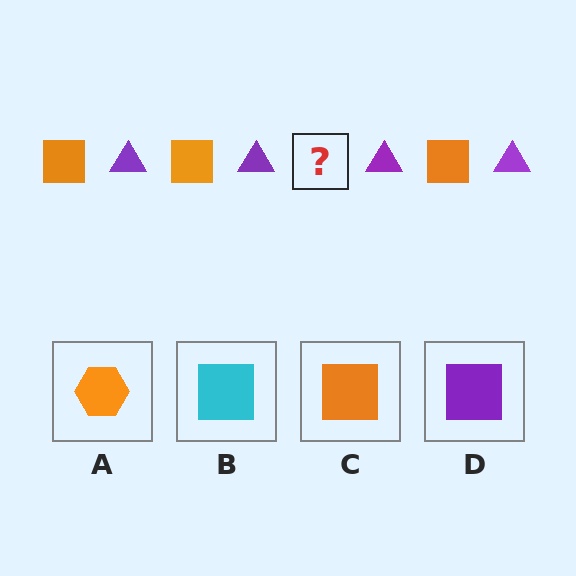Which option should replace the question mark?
Option C.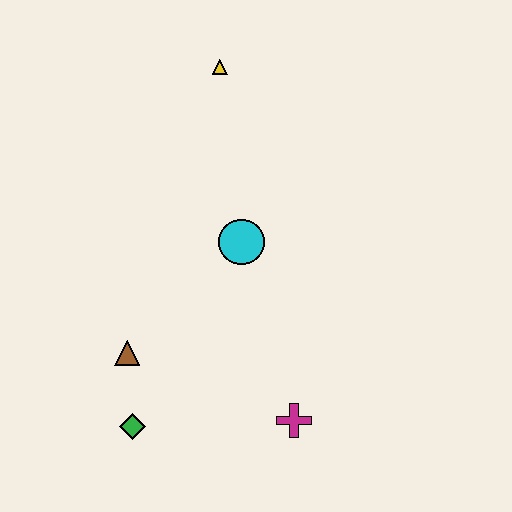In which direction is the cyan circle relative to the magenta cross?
The cyan circle is above the magenta cross.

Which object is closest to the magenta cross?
The green diamond is closest to the magenta cross.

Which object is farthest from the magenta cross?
The yellow triangle is farthest from the magenta cross.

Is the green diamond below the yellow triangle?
Yes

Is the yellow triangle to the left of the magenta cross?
Yes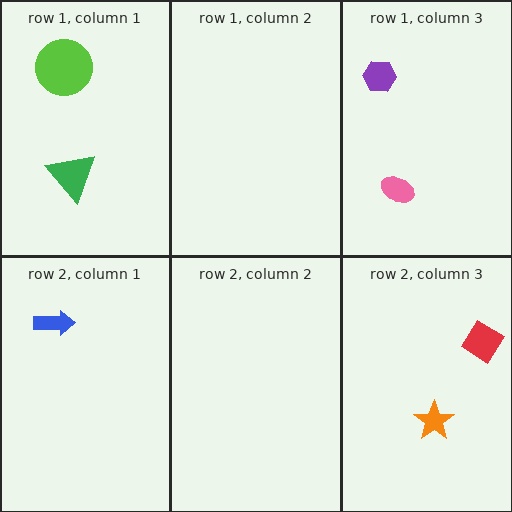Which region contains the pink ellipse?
The row 1, column 3 region.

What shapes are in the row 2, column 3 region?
The orange star, the red diamond.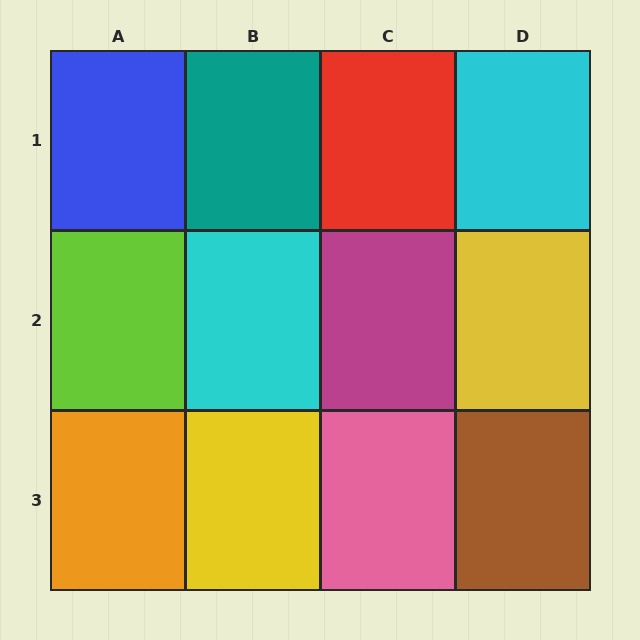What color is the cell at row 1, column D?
Cyan.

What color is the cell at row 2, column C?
Magenta.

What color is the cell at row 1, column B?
Teal.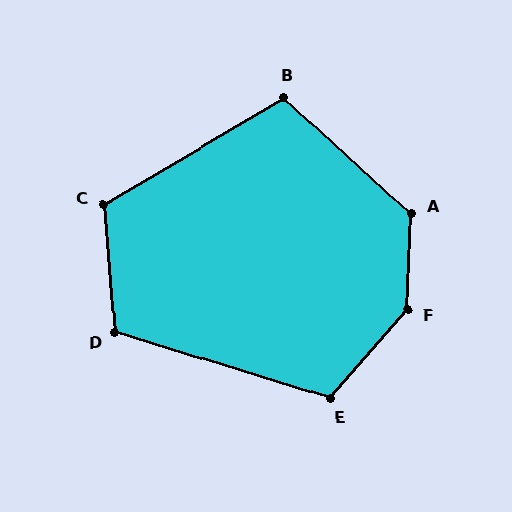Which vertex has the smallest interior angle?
B, at approximately 107 degrees.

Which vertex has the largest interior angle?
F, at approximately 141 degrees.